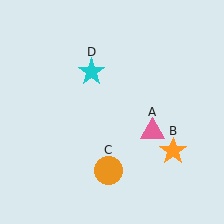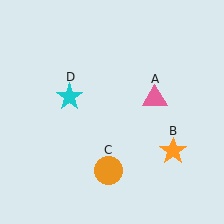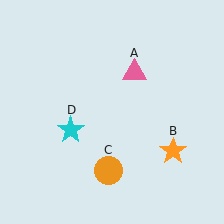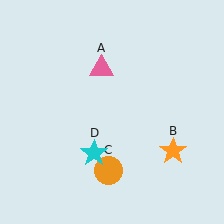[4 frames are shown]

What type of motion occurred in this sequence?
The pink triangle (object A), cyan star (object D) rotated counterclockwise around the center of the scene.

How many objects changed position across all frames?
2 objects changed position: pink triangle (object A), cyan star (object D).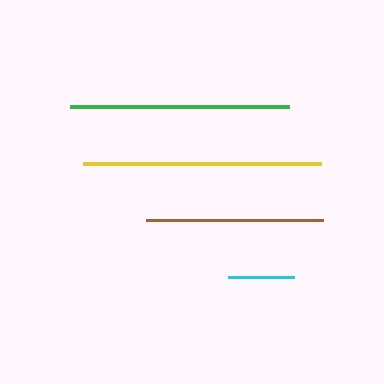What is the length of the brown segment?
The brown segment is approximately 177 pixels long.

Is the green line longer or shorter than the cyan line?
The green line is longer than the cyan line.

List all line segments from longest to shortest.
From longest to shortest: yellow, green, brown, cyan.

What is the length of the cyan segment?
The cyan segment is approximately 66 pixels long.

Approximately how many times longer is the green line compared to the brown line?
The green line is approximately 1.2 times the length of the brown line.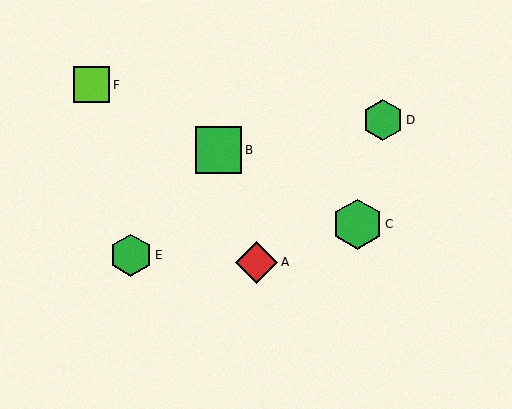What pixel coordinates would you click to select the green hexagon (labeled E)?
Click at (131, 255) to select the green hexagon E.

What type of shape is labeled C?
Shape C is a green hexagon.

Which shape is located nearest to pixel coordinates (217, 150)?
The green square (labeled B) at (219, 150) is nearest to that location.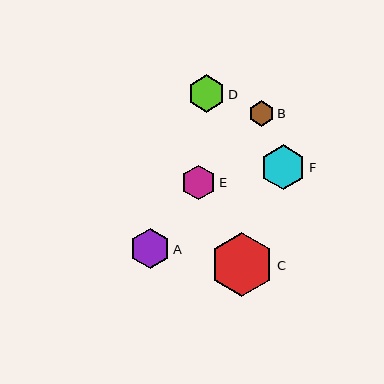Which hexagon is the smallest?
Hexagon B is the smallest with a size of approximately 25 pixels.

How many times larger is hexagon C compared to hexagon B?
Hexagon C is approximately 2.6 times the size of hexagon B.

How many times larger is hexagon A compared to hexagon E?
Hexagon A is approximately 1.2 times the size of hexagon E.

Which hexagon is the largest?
Hexagon C is the largest with a size of approximately 64 pixels.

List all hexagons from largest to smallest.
From largest to smallest: C, F, A, D, E, B.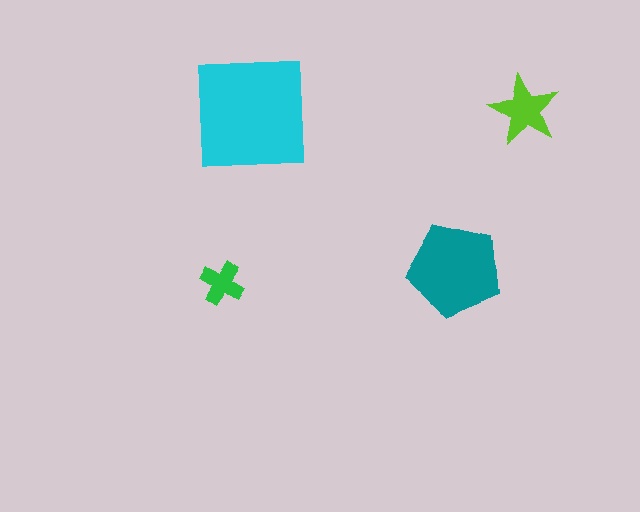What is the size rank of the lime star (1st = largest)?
3rd.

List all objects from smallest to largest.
The green cross, the lime star, the teal pentagon, the cyan square.